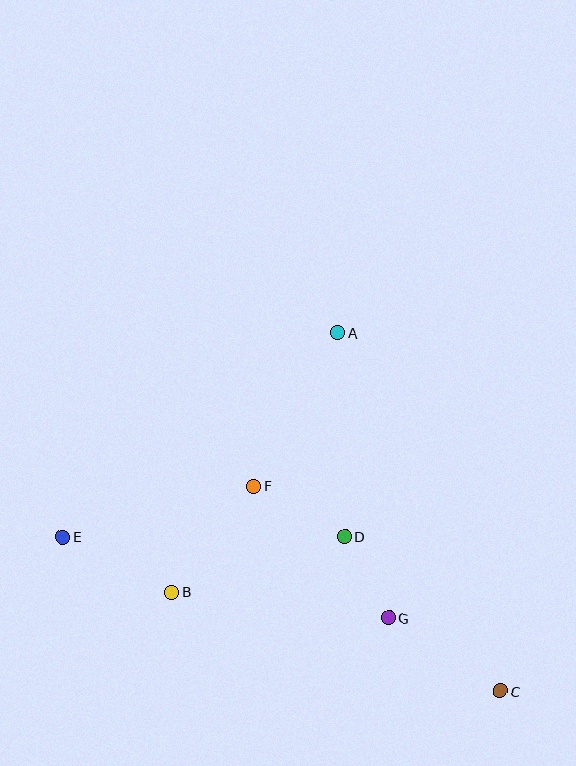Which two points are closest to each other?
Points D and G are closest to each other.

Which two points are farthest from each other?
Points C and E are farthest from each other.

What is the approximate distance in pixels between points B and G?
The distance between B and G is approximately 219 pixels.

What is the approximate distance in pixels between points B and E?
The distance between B and E is approximately 122 pixels.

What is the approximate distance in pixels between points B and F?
The distance between B and F is approximately 134 pixels.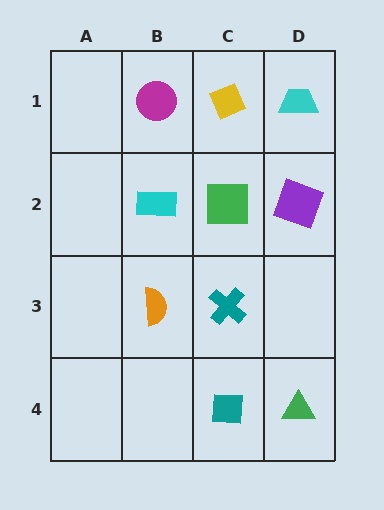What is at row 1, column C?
A yellow diamond.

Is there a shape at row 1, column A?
No, that cell is empty.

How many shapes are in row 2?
3 shapes.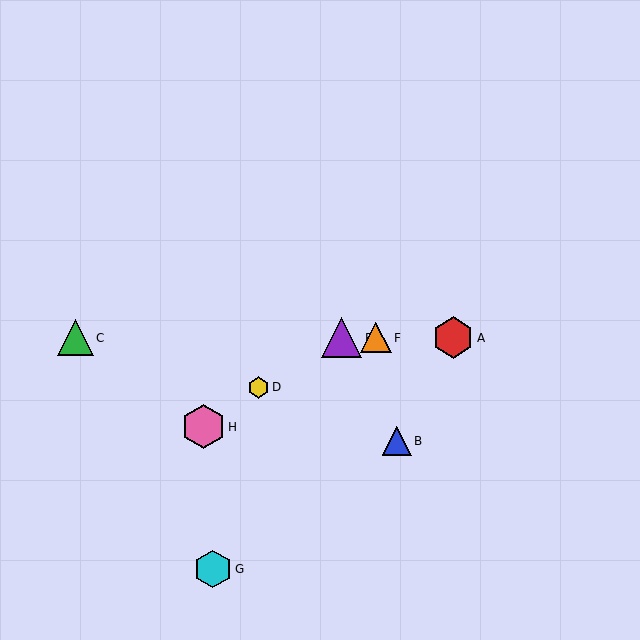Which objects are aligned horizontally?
Objects A, C, E, F are aligned horizontally.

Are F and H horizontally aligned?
No, F is at y≈338 and H is at y≈427.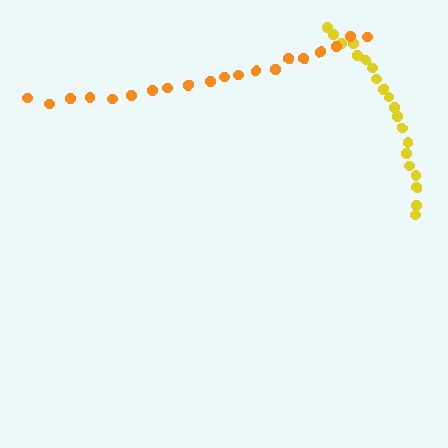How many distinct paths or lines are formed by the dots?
There are 2 distinct paths.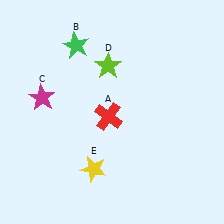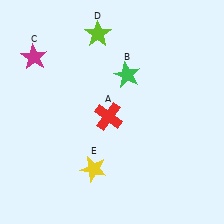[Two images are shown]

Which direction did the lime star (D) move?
The lime star (D) moved up.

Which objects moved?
The objects that moved are: the green star (B), the magenta star (C), the lime star (D).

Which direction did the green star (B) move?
The green star (B) moved right.